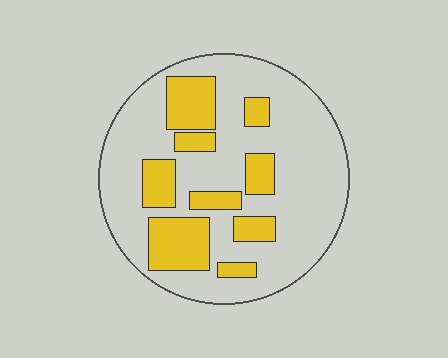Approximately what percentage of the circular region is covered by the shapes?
Approximately 25%.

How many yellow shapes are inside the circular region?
9.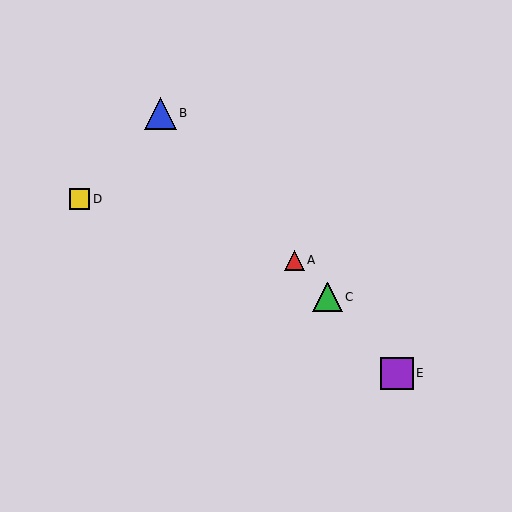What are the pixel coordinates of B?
Object B is at (160, 113).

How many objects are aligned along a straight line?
4 objects (A, B, C, E) are aligned along a straight line.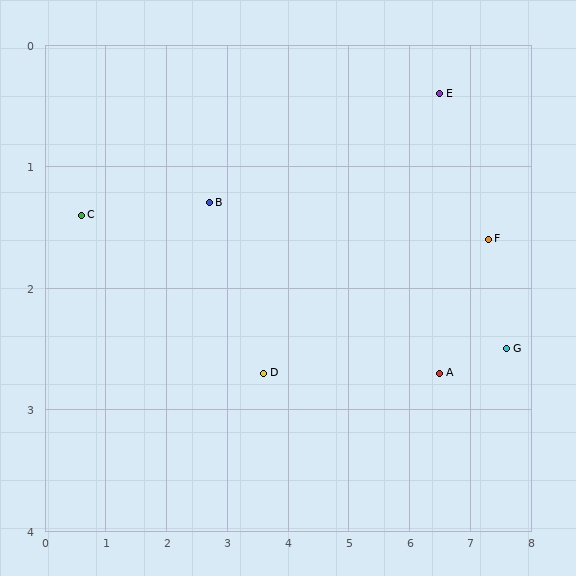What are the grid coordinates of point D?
Point D is at approximately (3.6, 2.7).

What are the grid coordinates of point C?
Point C is at approximately (0.6, 1.4).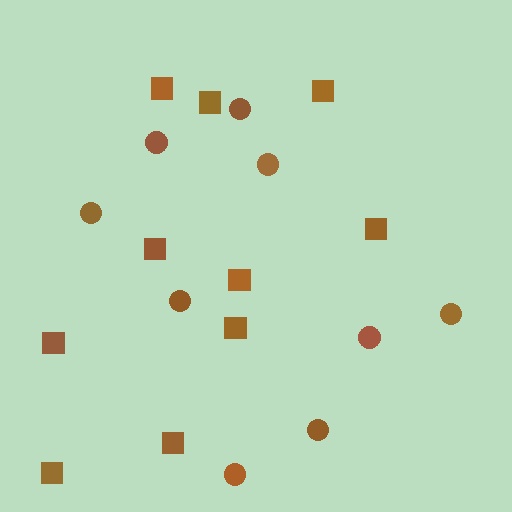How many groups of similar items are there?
There are 2 groups: one group of squares (10) and one group of circles (9).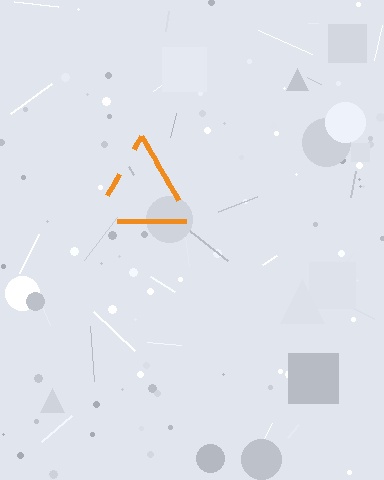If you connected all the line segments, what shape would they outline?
They would outline a triangle.